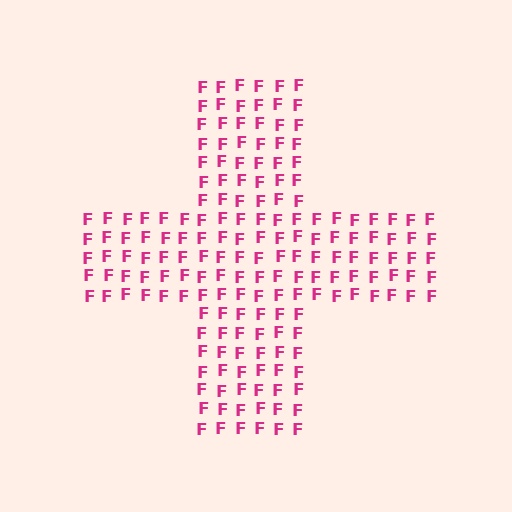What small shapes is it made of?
It is made of small letter F's.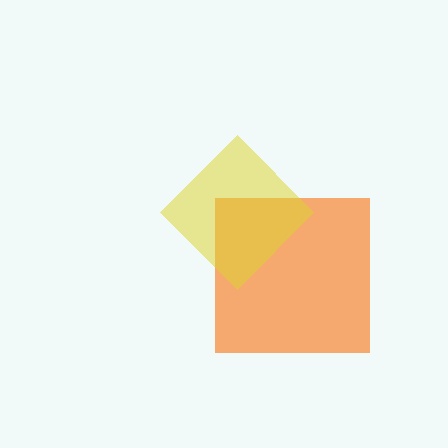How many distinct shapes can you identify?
There are 2 distinct shapes: an orange square, a yellow diamond.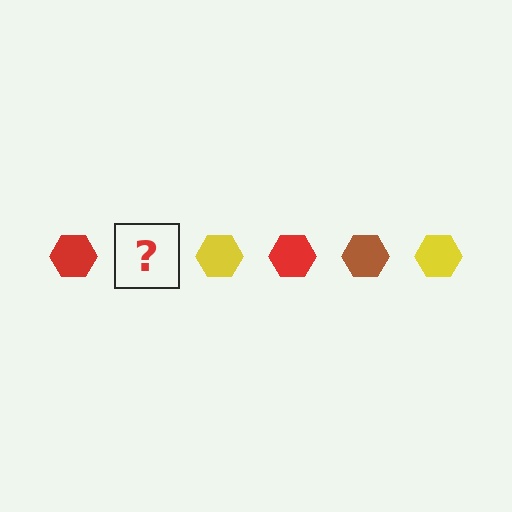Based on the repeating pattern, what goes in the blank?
The blank should be a brown hexagon.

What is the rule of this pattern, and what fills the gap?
The rule is that the pattern cycles through red, brown, yellow hexagons. The gap should be filled with a brown hexagon.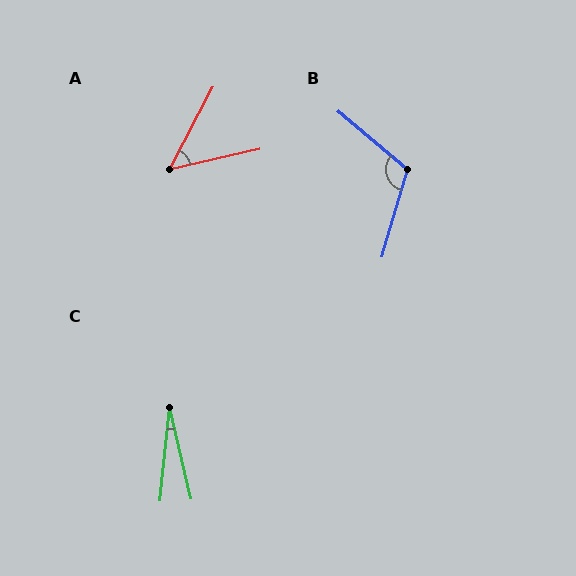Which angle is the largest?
B, at approximately 114 degrees.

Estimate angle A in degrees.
Approximately 49 degrees.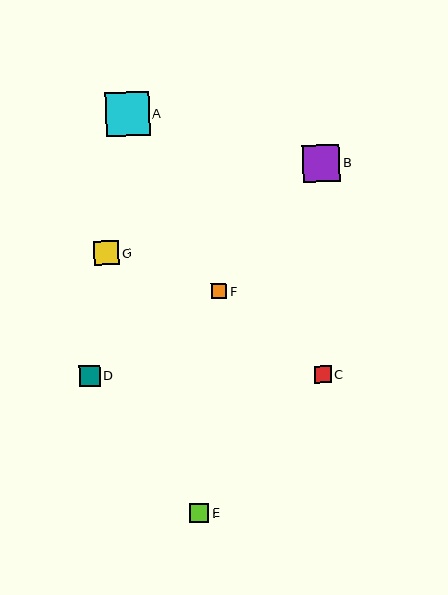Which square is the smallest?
Square F is the smallest with a size of approximately 15 pixels.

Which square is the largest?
Square A is the largest with a size of approximately 44 pixels.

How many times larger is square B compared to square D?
Square B is approximately 1.8 times the size of square D.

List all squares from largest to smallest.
From largest to smallest: A, B, G, D, E, C, F.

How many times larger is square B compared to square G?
Square B is approximately 1.5 times the size of square G.